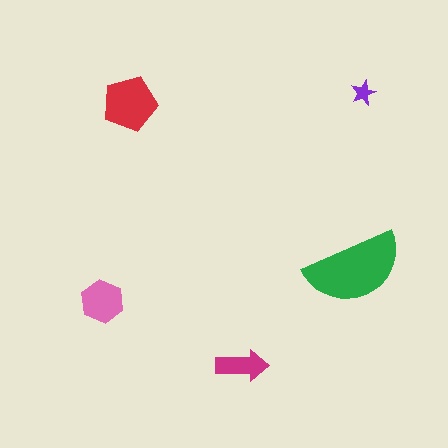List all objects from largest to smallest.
The green semicircle, the red pentagon, the pink hexagon, the magenta arrow, the purple star.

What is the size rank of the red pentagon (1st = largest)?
2nd.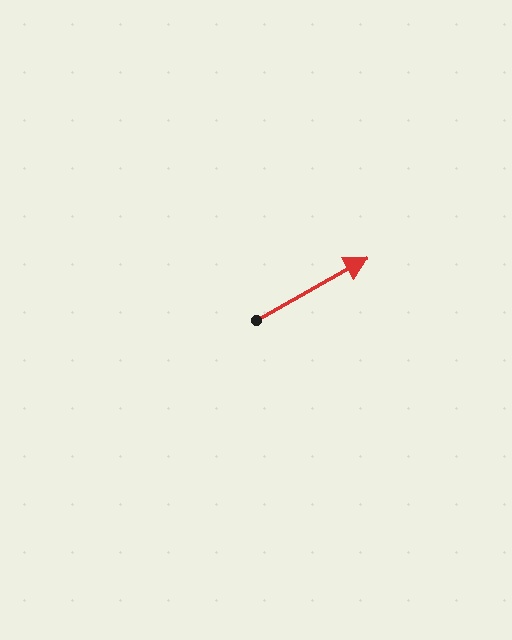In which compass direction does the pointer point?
Northeast.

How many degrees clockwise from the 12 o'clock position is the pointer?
Approximately 61 degrees.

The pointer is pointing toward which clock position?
Roughly 2 o'clock.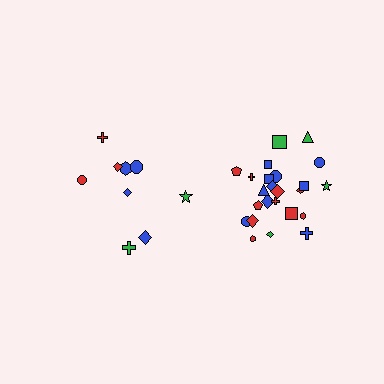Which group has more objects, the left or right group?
The right group.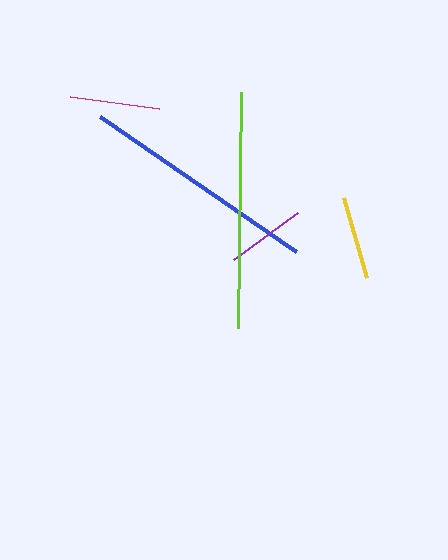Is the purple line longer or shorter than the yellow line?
The yellow line is longer than the purple line.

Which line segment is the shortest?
The purple line is the shortest at approximately 79 pixels.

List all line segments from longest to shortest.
From longest to shortest: blue, lime, magenta, yellow, purple.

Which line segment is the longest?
The blue line is the longest at approximately 238 pixels.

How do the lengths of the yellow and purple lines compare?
The yellow and purple lines are approximately the same length.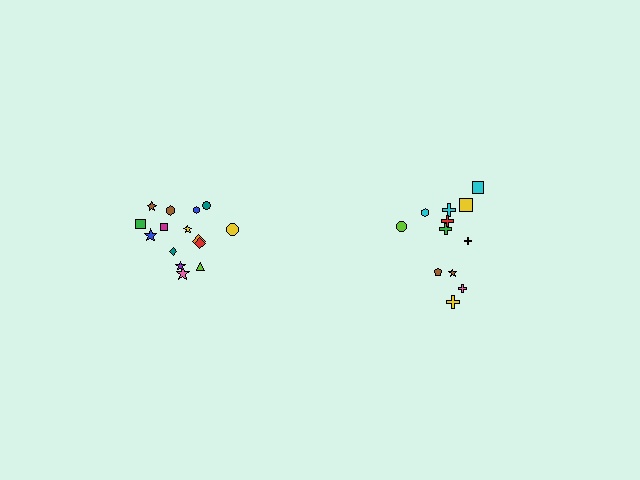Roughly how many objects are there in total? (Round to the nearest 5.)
Roughly 25 objects in total.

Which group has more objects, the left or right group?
The left group.